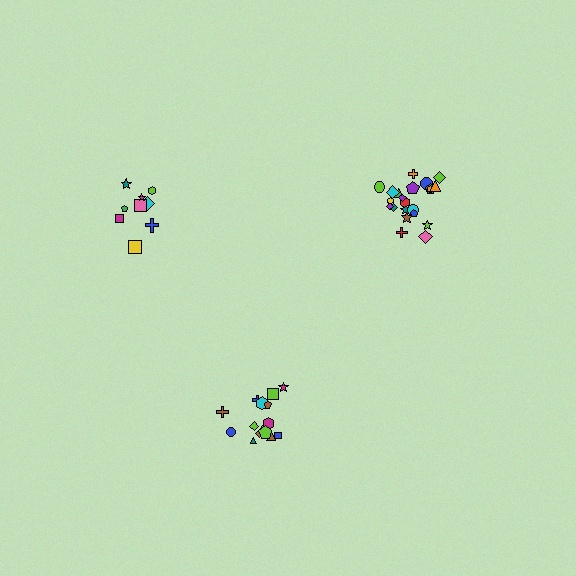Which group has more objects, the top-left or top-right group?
The top-right group.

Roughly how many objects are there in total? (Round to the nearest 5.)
Roughly 45 objects in total.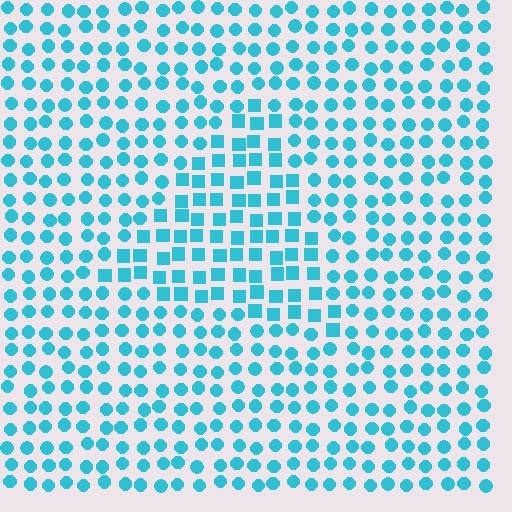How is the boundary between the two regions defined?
The boundary is defined by a change in element shape: squares inside vs. circles outside. All elements share the same color and spacing.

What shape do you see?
I see a triangle.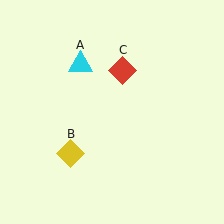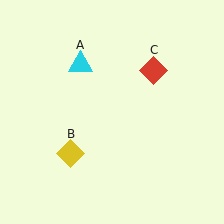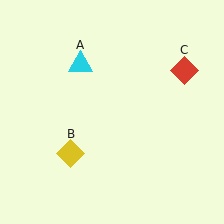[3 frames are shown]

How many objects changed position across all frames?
1 object changed position: red diamond (object C).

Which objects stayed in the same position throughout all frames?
Cyan triangle (object A) and yellow diamond (object B) remained stationary.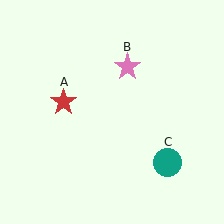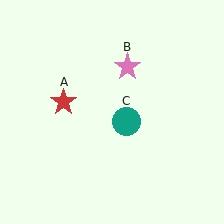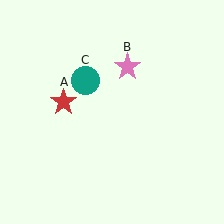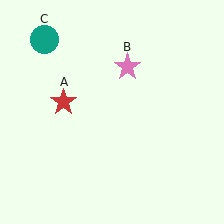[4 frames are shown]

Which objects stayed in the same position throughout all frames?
Red star (object A) and pink star (object B) remained stationary.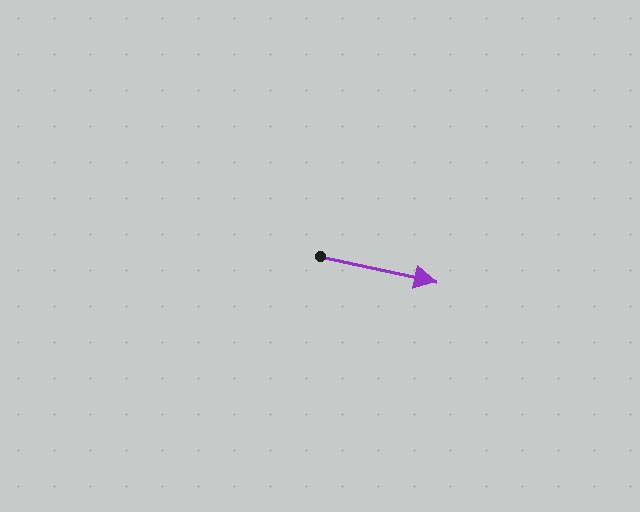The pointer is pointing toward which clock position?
Roughly 3 o'clock.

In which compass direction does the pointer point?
East.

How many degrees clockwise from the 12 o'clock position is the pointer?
Approximately 102 degrees.